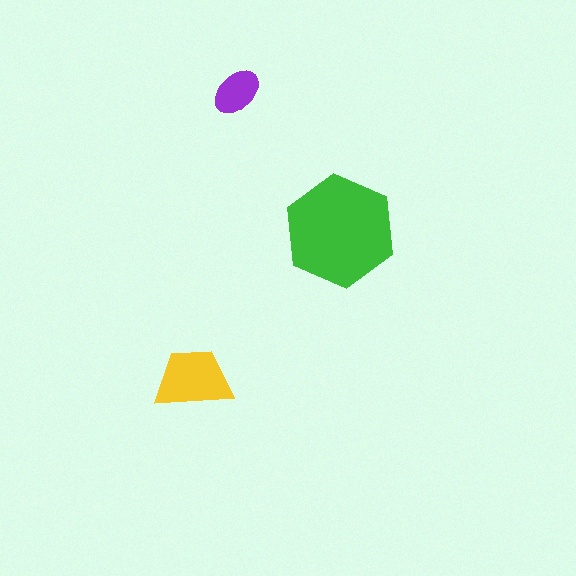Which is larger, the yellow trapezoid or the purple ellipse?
The yellow trapezoid.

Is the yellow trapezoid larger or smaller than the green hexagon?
Smaller.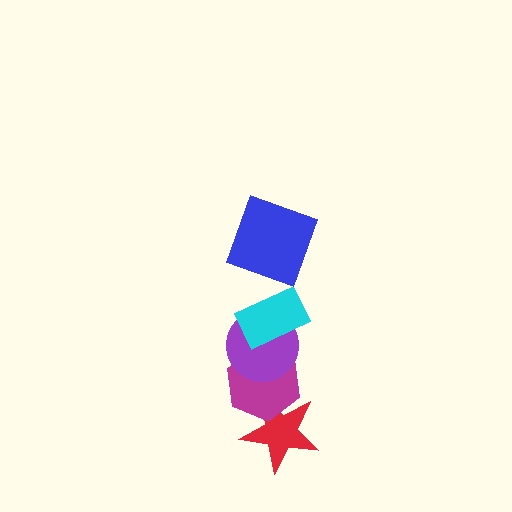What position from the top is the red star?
The red star is 5th from the top.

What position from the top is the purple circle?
The purple circle is 3rd from the top.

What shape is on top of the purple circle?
The cyan rectangle is on top of the purple circle.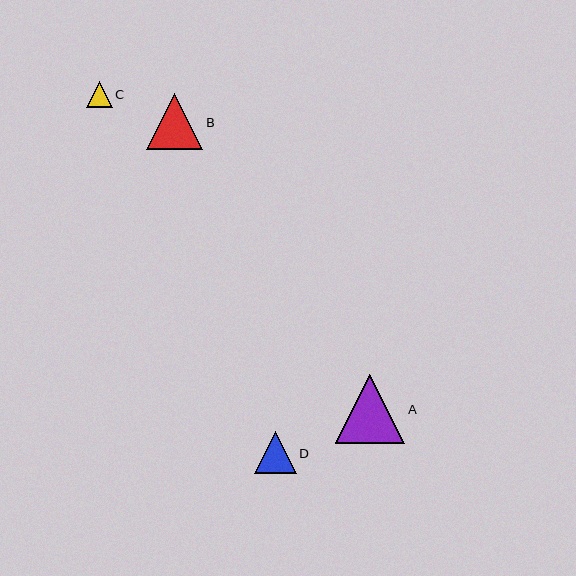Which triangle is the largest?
Triangle A is the largest with a size of approximately 69 pixels.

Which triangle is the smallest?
Triangle C is the smallest with a size of approximately 26 pixels.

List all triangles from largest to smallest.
From largest to smallest: A, B, D, C.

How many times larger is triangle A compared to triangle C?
Triangle A is approximately 2.6 times the size of triangle C.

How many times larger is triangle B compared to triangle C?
Triangle B is approximately 2.1 times the size of triangle C.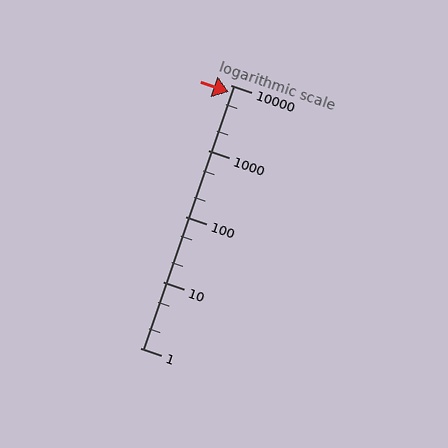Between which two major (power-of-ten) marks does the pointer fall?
The pointer is between 1000 and 10000.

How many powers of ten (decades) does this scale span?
The scale spans 4 decades, from 1 to 10000.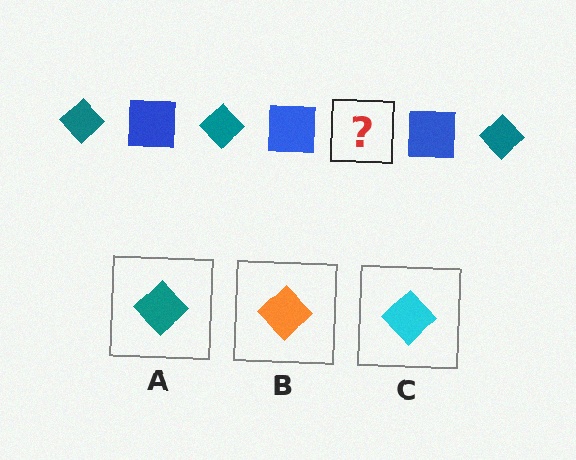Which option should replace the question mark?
Option A.